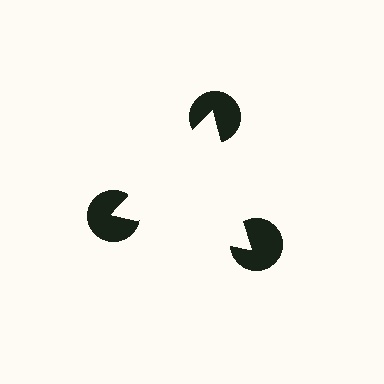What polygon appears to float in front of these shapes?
An illusory triangle — its edges are inferred from the aligned wedge cuts in the pac-man discs, not physically drawn.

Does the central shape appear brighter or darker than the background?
It typically appears slightly brighter than the background, even though no actual brightness change is drawn.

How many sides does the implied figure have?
3 sides.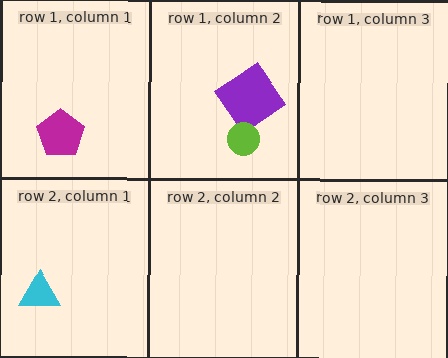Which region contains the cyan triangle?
The row 2, column 1 region.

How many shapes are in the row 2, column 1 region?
1.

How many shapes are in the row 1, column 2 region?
2.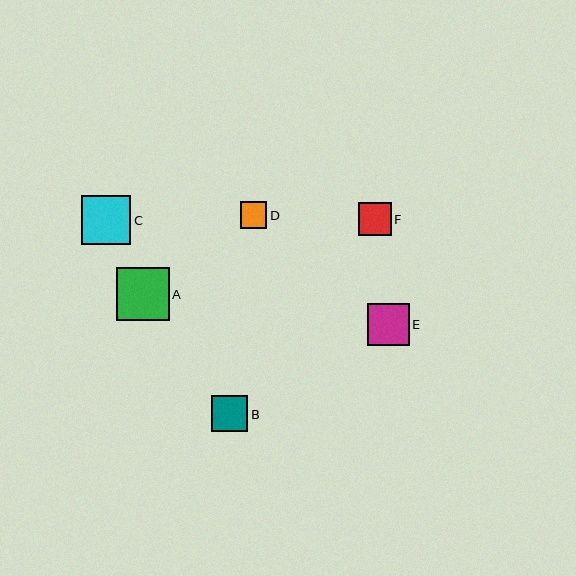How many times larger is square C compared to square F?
Square C is approximately 1.5 times the size of square F.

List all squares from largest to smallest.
From largest to smallest: A, C, E, B, F, D.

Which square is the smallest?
Square D is the smallest with a size of approximately 26 pixels.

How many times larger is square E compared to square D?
Square E is approximately 1.6 times the size of square D.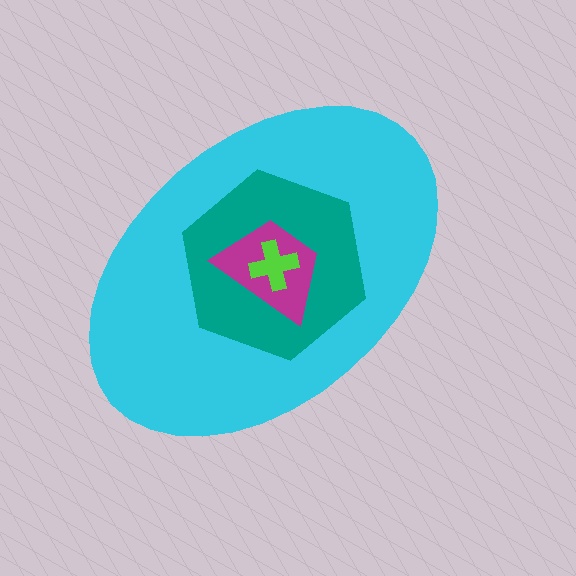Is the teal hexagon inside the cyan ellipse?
Yes.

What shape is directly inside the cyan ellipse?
The teal hexagon.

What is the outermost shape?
The cyan ellipse.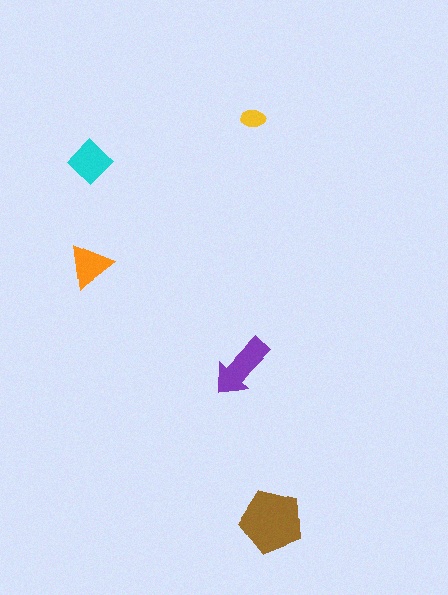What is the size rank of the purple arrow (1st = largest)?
2nd.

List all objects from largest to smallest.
The brown pentagon, the purple arrow, the cyan diamond, the orange triangle, the yellow ellipse.